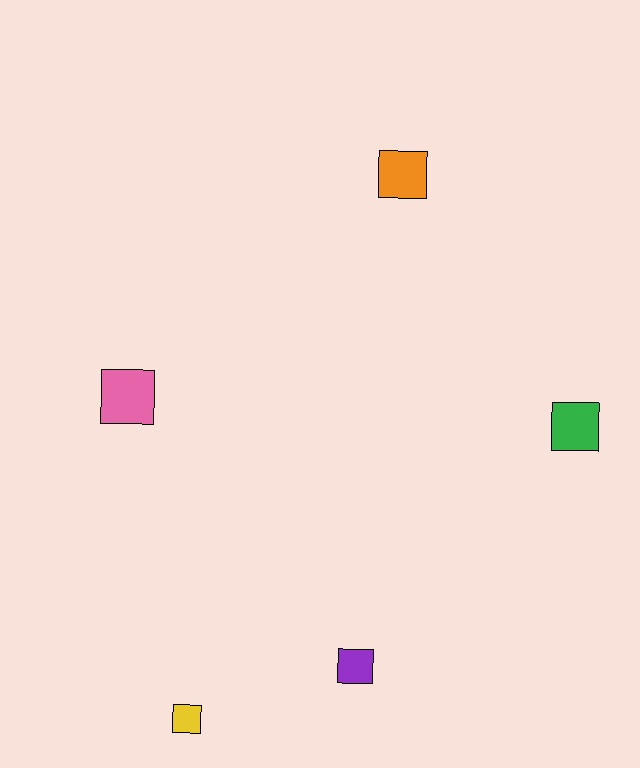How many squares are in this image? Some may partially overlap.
There are 5 squares.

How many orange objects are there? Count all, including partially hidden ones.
There is 1 orange object.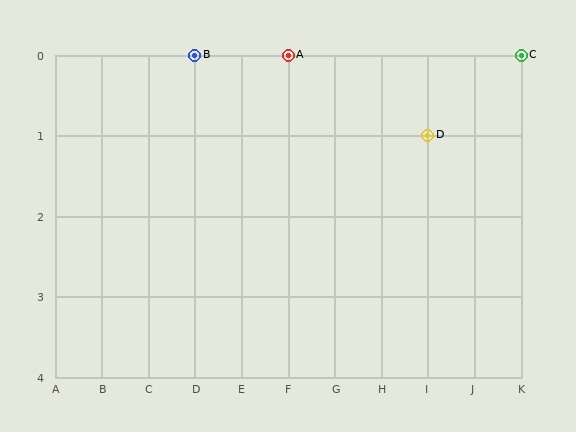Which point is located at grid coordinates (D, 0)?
Point B is at (D, 0).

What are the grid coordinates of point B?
Point B is at grid coordinates (D, 0).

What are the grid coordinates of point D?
Point D is at grid coordinates (I, 1).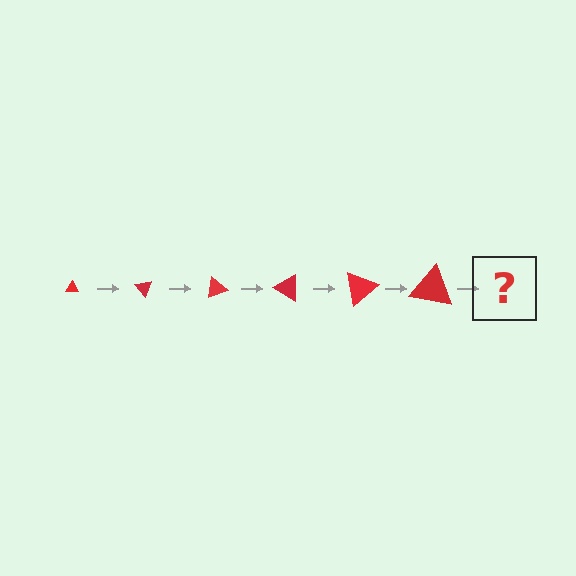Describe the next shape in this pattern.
It should be a triangle, larger than the previous one and rotated 300 degrees from the start.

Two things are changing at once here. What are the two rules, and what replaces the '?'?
The two rules are that the triangle grows larger each step and it rotates 50 degrees each step. The '?' should be a triangle, larger than the previous one and rotated 300 degrees from the start.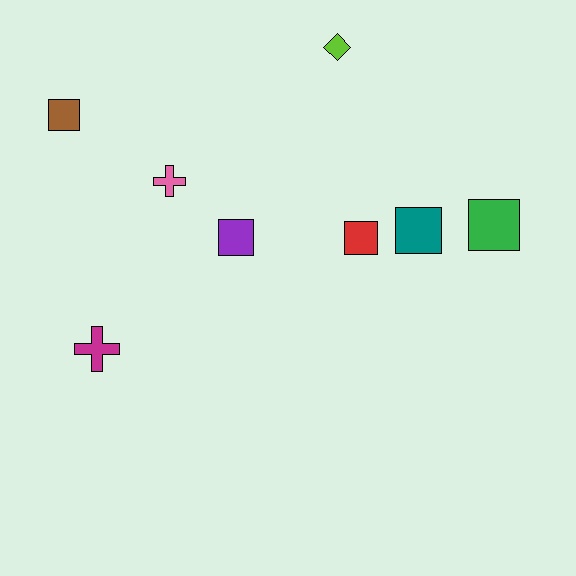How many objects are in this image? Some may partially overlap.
There are 8 objects.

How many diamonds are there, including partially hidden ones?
There is 1 diamond.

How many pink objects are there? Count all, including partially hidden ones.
There is 1 pink object.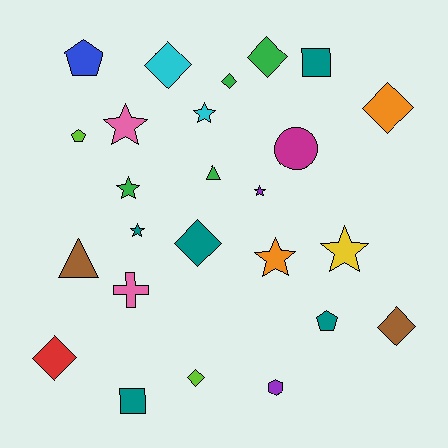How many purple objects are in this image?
There are 2 purple objects.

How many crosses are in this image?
There is 1 cross.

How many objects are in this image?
There are 25 objects.